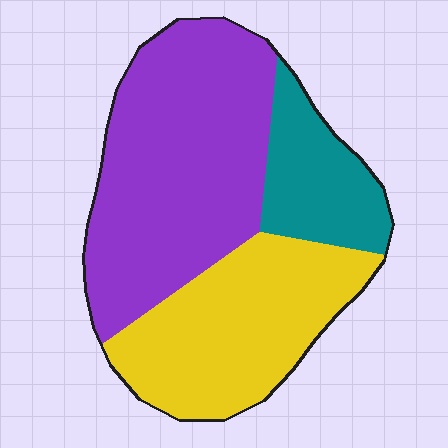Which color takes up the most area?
Purple, at roughly 50%.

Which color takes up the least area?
Teal, at roughly 15%.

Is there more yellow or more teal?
Yellow.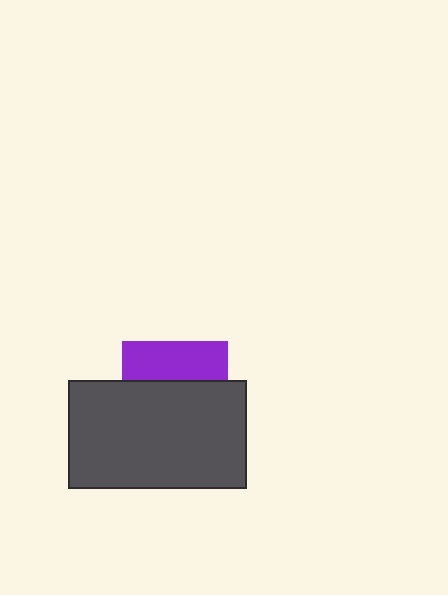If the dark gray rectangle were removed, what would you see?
You would see the complete purple square.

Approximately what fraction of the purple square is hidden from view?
Roughly 64% of the purple square is hidden behind the dark gray rectangle.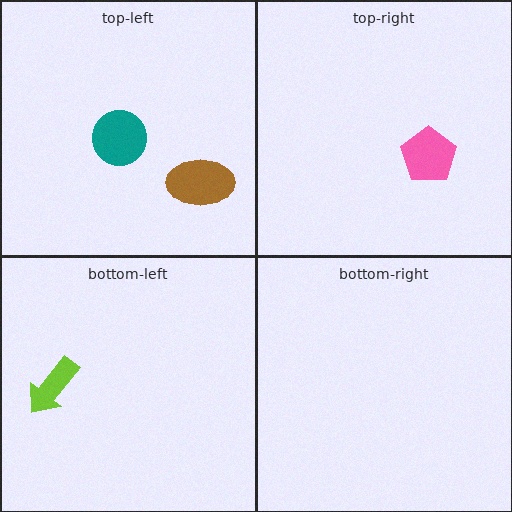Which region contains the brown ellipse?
The top-left region.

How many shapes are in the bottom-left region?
1.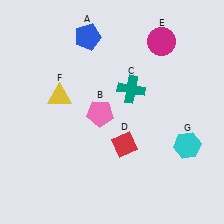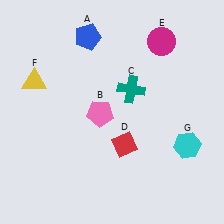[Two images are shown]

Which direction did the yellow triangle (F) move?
The yellow triangle (F) moved left.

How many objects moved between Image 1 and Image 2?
1 object moved between the two images.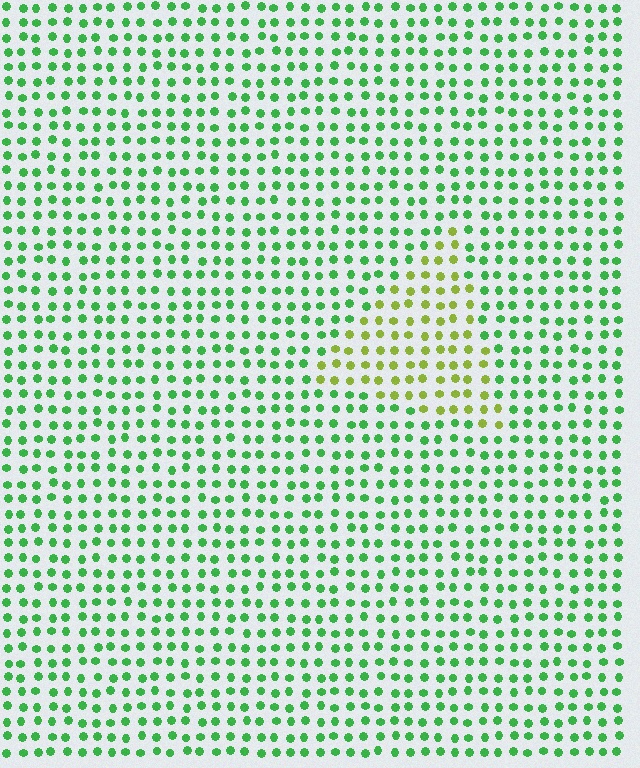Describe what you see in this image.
The image is filled with small green elements in a uniform arrangement. A triangle-shaped region is visible where the elements are tinted to a slightly different hue, forming a subtle color boundary.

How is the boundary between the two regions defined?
The boundary is defined purely by a slight shift in hue (about 47 degrees). Spacing, size, and orientation are identical on both sides.